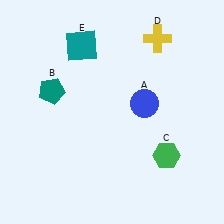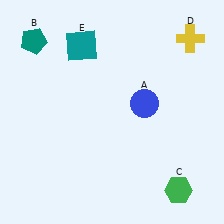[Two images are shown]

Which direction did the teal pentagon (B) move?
The teal pentagon (B) moved up.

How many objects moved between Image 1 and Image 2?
3 objects moved between the two images.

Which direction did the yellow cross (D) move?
The yellow cross (D) moved right.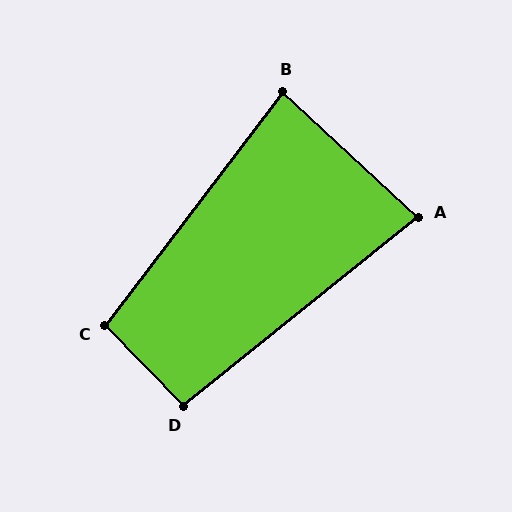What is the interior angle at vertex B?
Approximately 84 degrees (acute).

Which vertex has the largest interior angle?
C, at approximately 98 degrees.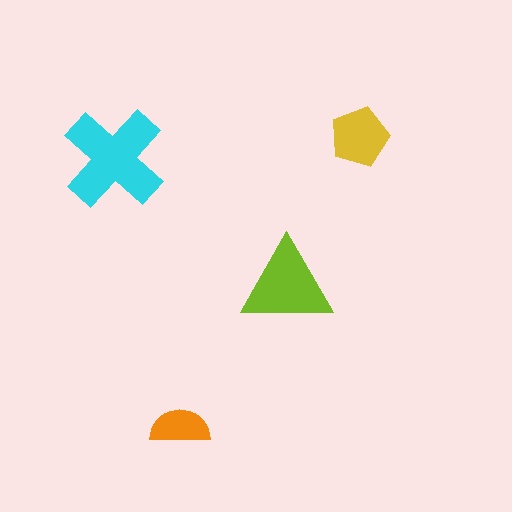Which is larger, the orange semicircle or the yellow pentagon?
The yellow pentagon.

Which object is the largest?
The cyan cross.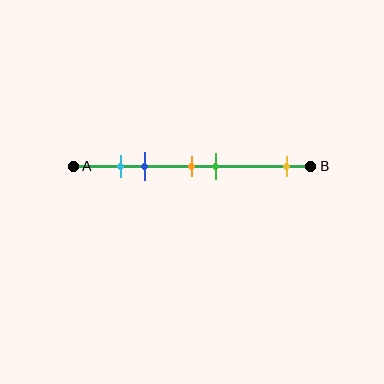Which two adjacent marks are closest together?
The cyan and blue marks are the closest adjacent pair.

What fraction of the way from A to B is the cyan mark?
The cyan mark is approximately 20% (0.2) of the way from A to B.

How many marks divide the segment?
There are 5 marks dividing the segment.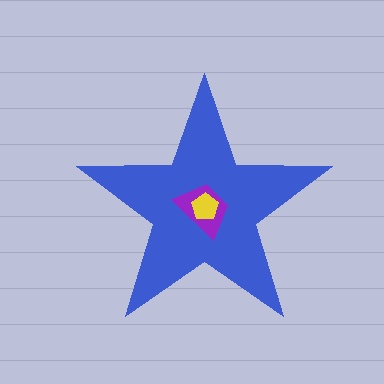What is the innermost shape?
The yellow pentagon.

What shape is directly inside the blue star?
The purple trapezoid.